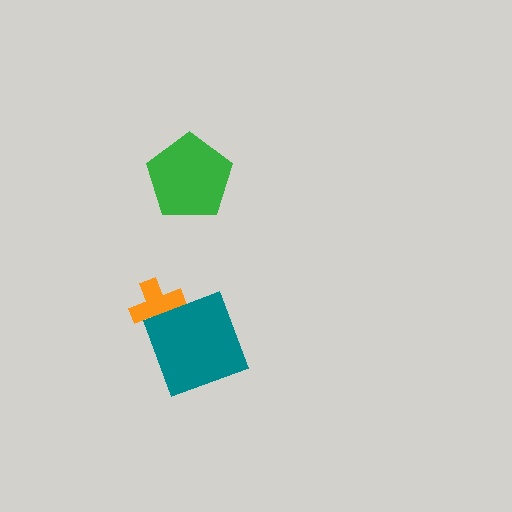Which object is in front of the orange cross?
The teal square is in front of the orange cross.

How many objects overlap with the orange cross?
1 object overlaps with the orange cross.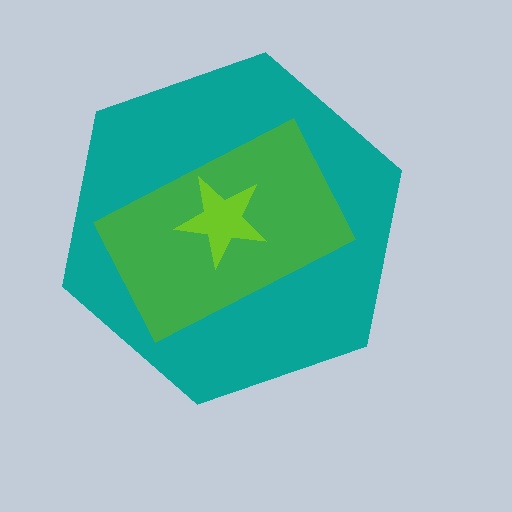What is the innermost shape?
The lime star.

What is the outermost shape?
The teal hexagon.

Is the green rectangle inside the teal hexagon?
Yes.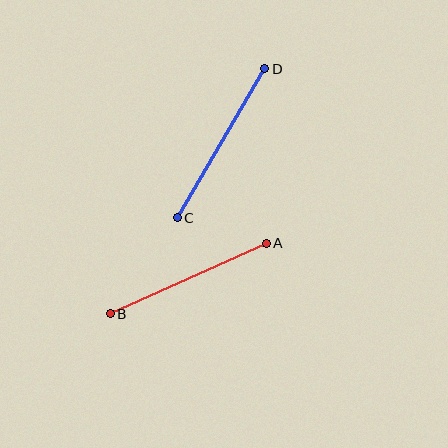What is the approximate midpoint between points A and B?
The midpoint is at approximately (188, 279) pixels.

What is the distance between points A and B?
The distance is approximately 171 pixels.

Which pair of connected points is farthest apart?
Points C and D are farthest apart.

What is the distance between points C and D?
The distance is approximately 173 pixels.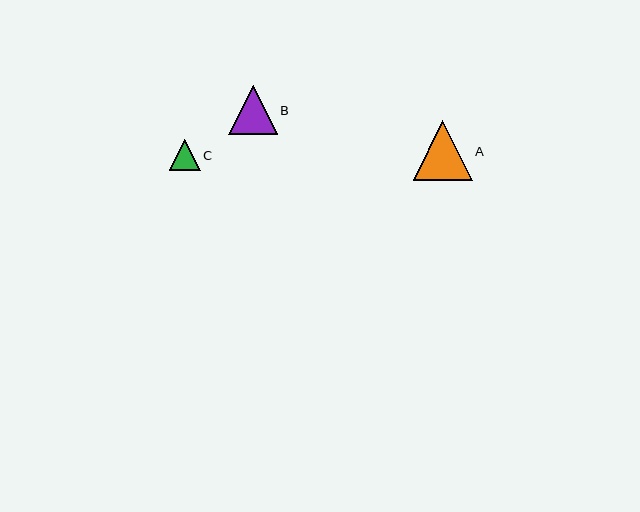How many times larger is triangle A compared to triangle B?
Triangle A is approximately 1.2 times the size of triangle B.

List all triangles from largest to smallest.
From largest to smallest: A, B, C.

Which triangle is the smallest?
Triangle C is the smallest with a size of approximately 30 pixels.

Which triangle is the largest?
Triangle A is the largest with a size of approximately 59 pixels.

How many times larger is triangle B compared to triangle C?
Triangle B is approximately 1.6 times the size of triangle C.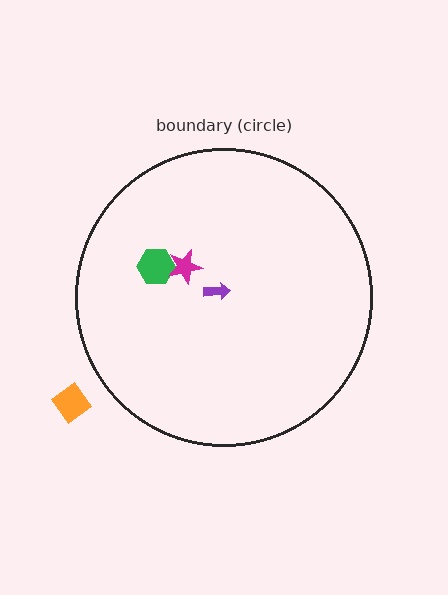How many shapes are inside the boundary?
3 inside, 1 outside.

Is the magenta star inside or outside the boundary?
Inside.